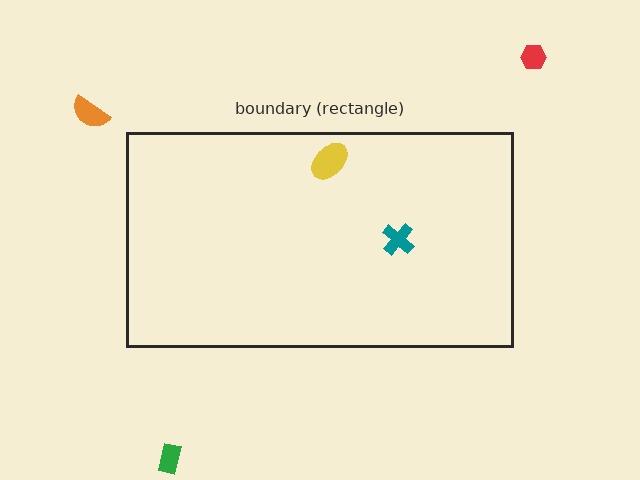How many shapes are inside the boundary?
2 inside, 3 outside.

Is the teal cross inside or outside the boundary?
Inside.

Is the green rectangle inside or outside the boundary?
Outside.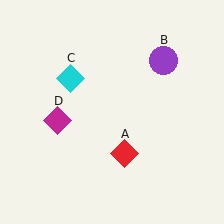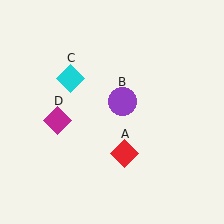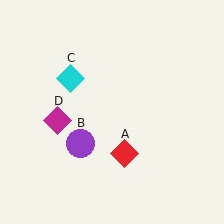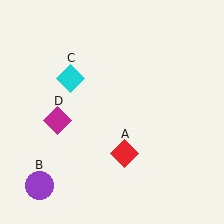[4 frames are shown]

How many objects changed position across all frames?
1 object changed position: purple circle (object B).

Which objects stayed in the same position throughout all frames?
Red diamond (object A) and cyan diamond (object C) and magenta diamond (object D) remained stationary.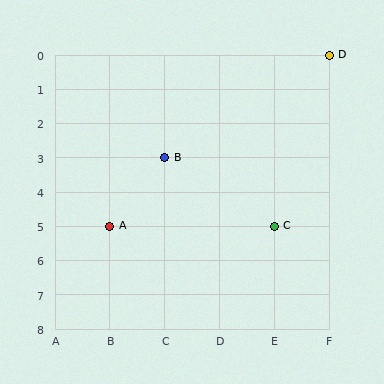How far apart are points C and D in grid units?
Points C and D are 1 column and 5 rows apart (about 5.1 grid units diagonally).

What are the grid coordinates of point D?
Point D is at grid coordinates (F, 0).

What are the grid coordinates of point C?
Point C is at grid coordinates (E, 5).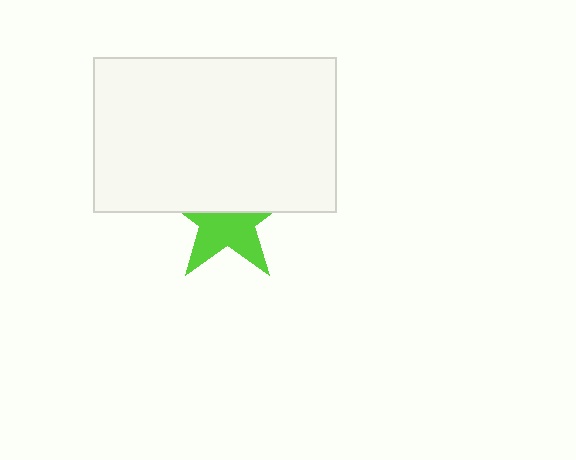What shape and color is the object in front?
The object in front is a white rectangle.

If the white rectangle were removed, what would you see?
You would see the complete lime star.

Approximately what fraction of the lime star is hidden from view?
Roughly 49% of the lime star is hidden behind the white rectangle.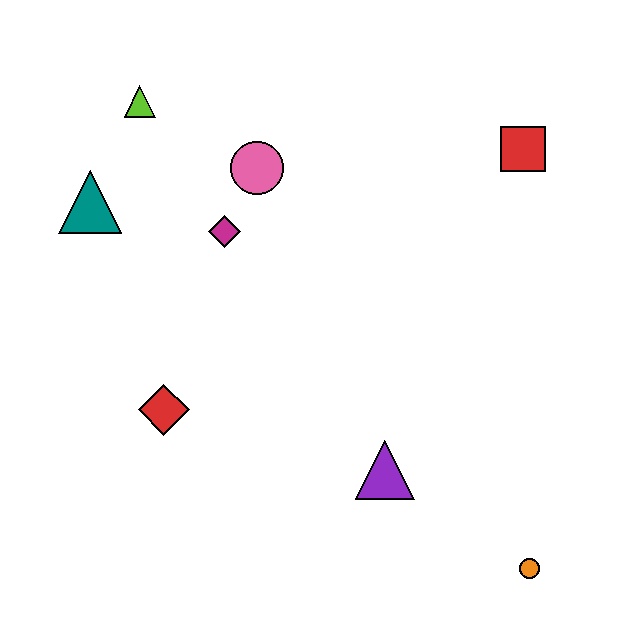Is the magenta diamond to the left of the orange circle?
Yes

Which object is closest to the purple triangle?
The orange circle is closest to the purple triangle.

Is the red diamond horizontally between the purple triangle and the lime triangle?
Yes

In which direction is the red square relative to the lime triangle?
The red square is to the right of the lime triangle.